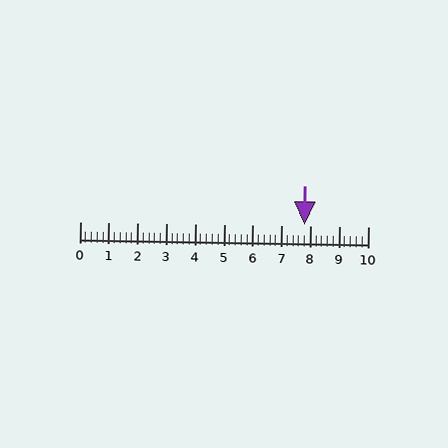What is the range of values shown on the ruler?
The ruler shows values from 0 to 10.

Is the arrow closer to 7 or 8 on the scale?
The arrow is closer to 8.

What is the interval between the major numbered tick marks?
The major tick marks are spaced 1 units apart.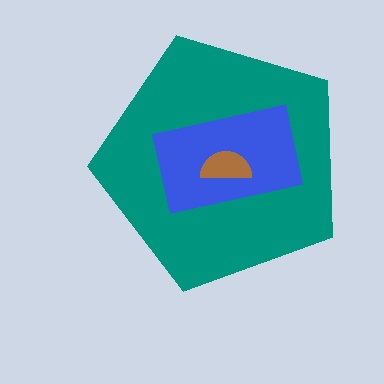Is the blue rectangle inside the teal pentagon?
Yes.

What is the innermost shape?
The brown semicircle.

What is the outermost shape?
The teal pentagon.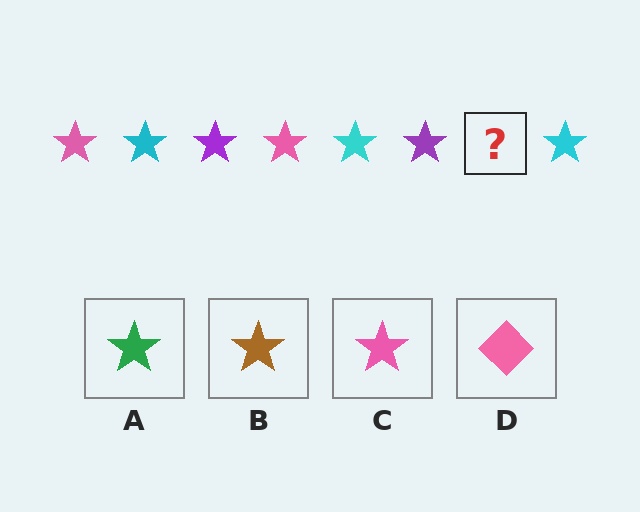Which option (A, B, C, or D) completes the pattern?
C.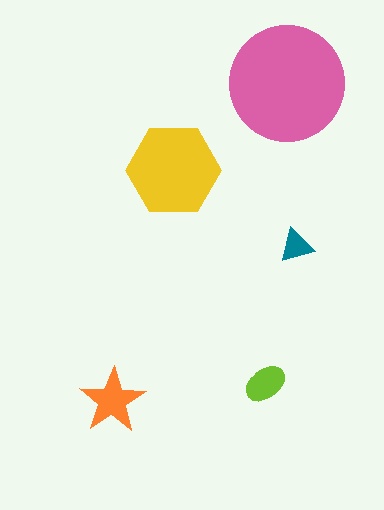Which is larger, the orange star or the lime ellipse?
The orange star.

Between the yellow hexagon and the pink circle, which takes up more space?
The pink circle.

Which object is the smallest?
The teal triangle.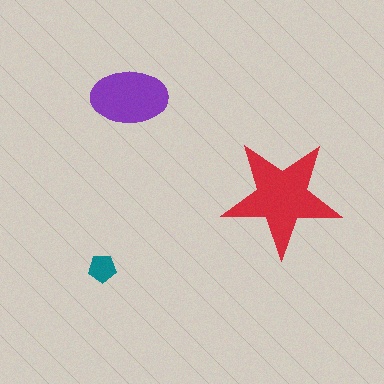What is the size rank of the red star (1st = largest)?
1st.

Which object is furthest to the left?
The teal pentagon is leftmost.